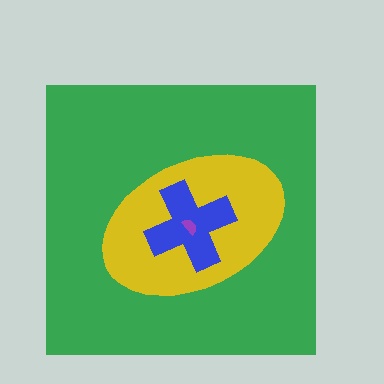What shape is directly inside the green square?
The yellow ellipse.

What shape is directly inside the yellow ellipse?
The blue cross.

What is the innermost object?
The purple semicircle.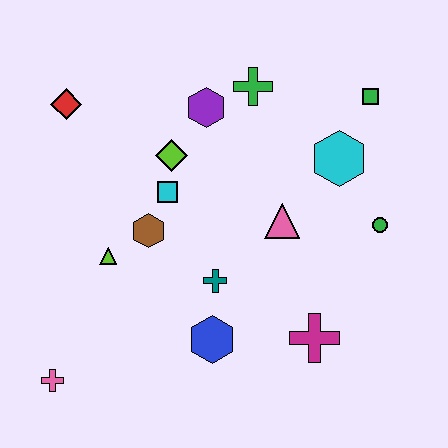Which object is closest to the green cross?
The purple hexagon is closest to the green cross.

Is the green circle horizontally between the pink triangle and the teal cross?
No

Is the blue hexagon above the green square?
No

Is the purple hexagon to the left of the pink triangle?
Yes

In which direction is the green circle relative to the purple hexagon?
The green circle is to the right of the purple hexagon.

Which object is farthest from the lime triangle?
The green square is farthest from the lime triangle.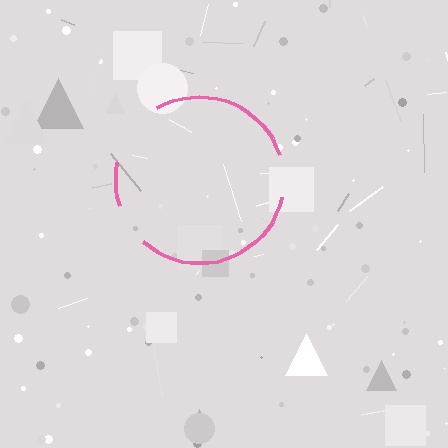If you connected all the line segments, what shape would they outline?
They would outline a circle.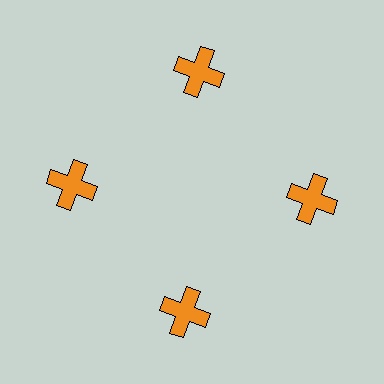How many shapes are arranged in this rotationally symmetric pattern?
There are 4 shapes, arranged in 4 groups of 1.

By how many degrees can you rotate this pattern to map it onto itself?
The pattern maps onto itself every 90 degrees of rotation.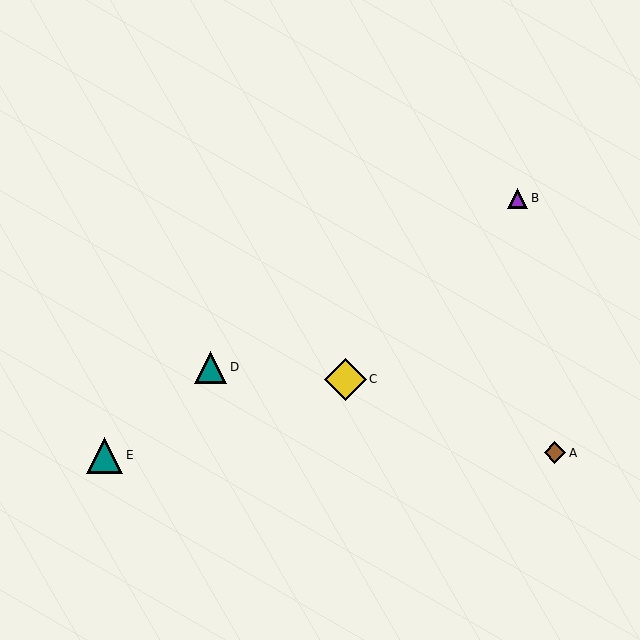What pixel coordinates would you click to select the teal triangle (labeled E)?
Click at (105, 455) to select the teal triangle E.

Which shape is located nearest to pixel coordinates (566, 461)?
The brown diamond (labeled A) at (555, 453) is nearest to that location.